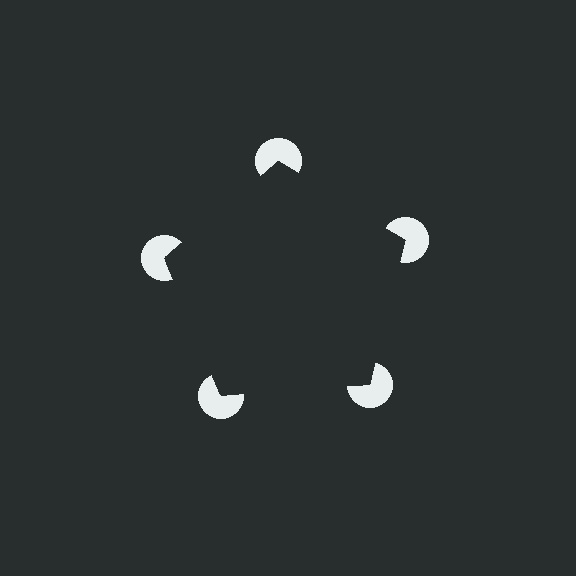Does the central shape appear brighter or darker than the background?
It typically appears slightly darker than the background, even though no actual brightness change is drawn.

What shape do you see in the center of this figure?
An illusory pentagon — its edges are inferred from the aligned wedge cuts in the pac-man discs, not physically drawn.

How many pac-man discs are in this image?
There are 5 — one at each vertex of the illusory pentagon.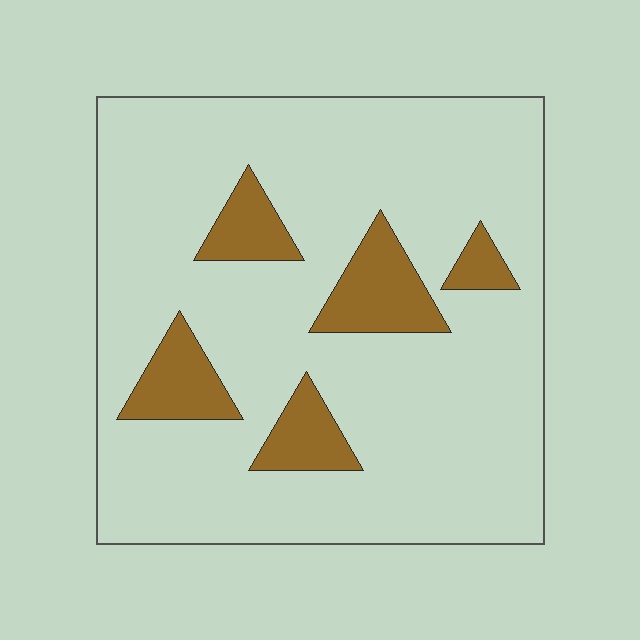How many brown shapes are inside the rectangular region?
5.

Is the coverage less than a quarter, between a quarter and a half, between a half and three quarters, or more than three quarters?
Less than a quarter.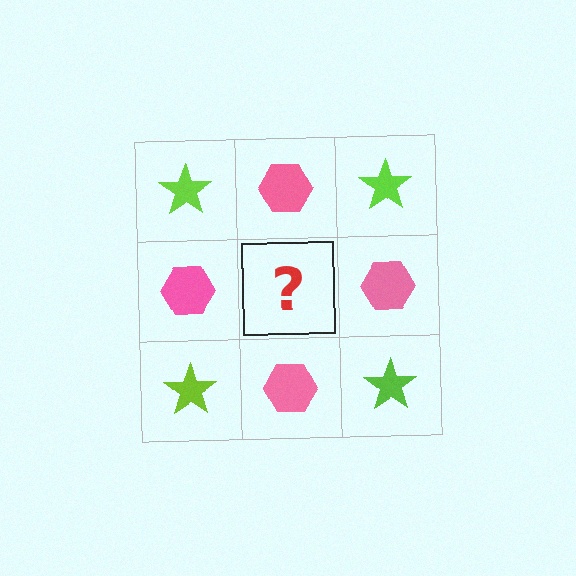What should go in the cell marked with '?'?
The missing cell should contain a lime star.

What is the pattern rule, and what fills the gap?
The rule is that it alternates lime star and pink hexagon in a checkerboard pattern. The gap should be filled with a lime star.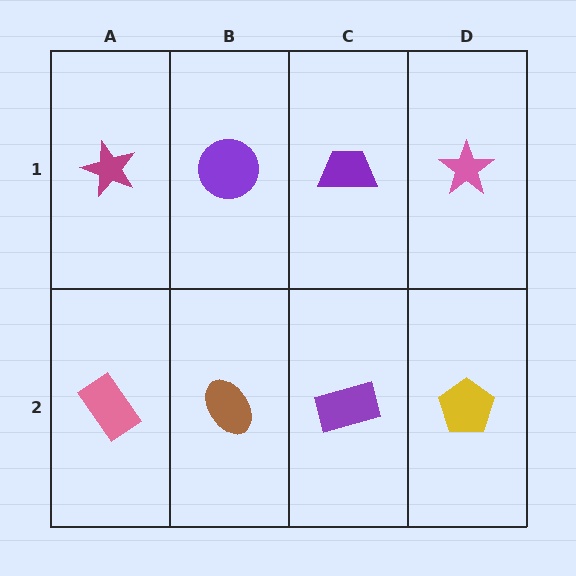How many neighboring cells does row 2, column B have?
3.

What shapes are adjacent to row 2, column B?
A purple circle (row 1, column B), a pink rectangle (row 2, column A), a purple rectangle (row 2, column C).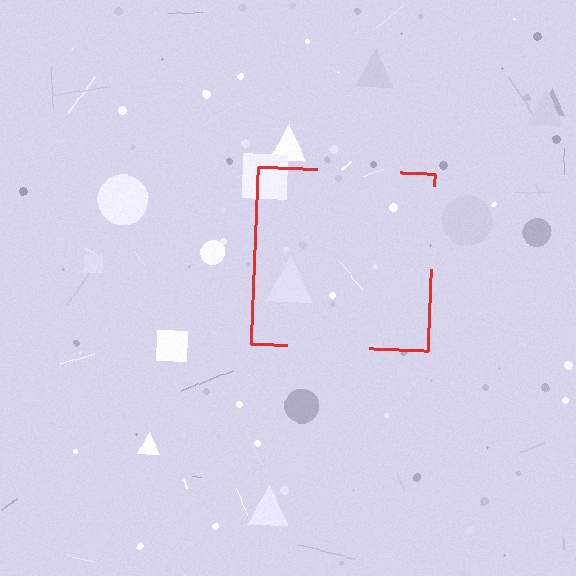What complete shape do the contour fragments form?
The contour fragments form a square.